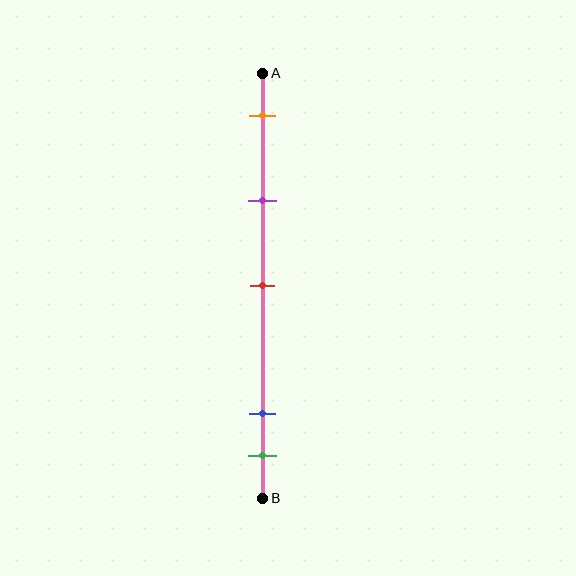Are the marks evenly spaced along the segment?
No, the marks are not evenly spaced.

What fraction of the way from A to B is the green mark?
The green mark is approximately 90% (0.9) of the way from A to B.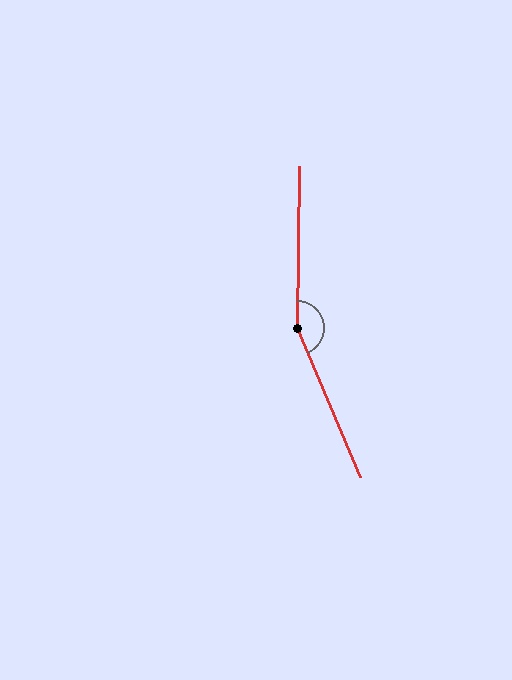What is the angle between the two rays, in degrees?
Approximately 156 degrees.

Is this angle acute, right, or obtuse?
It is obtuse.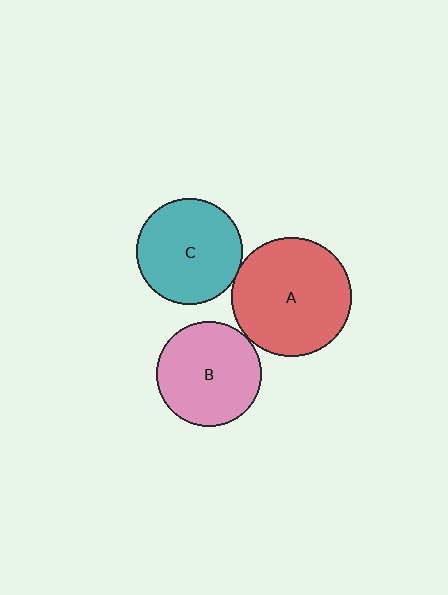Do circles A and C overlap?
Yes.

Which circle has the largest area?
Circle A (red).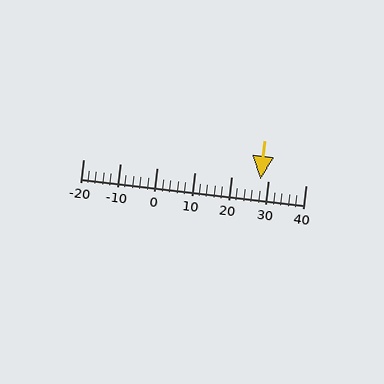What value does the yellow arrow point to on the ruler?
The yellow arrow points to approximately 28.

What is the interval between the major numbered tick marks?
The major tick marks are spaced 10 units apart.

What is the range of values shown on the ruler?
The ruler shows values from -20 to 40.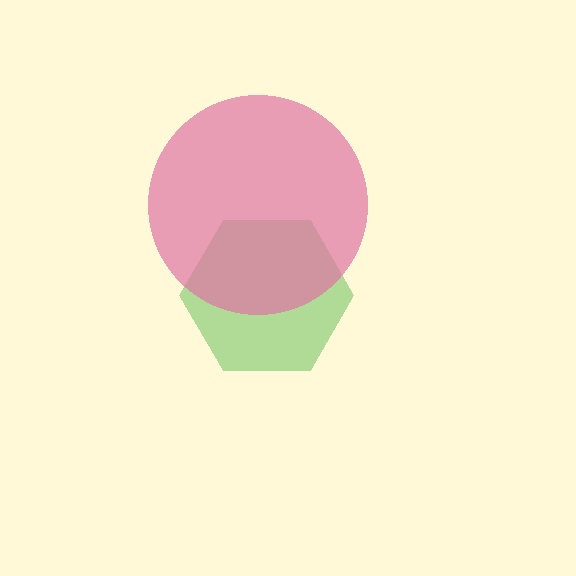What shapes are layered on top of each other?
The layered shapes are: a green hexagon, a pink circle.